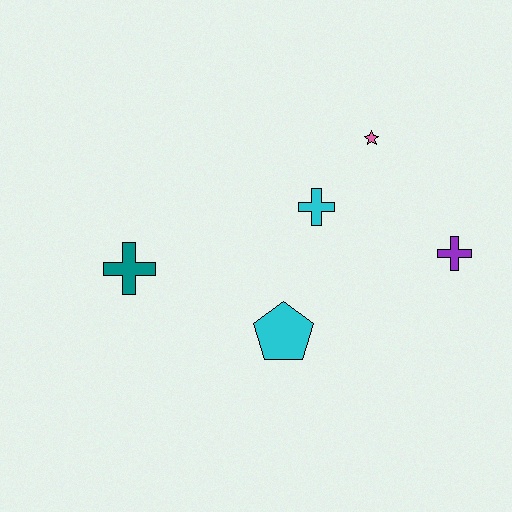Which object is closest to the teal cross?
The cyan pentagon is closest to the teal cross.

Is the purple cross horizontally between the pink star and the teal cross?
No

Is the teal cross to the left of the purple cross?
Yes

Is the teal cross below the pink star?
Yes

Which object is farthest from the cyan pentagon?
The pink star is farthest from the cyan pentagon.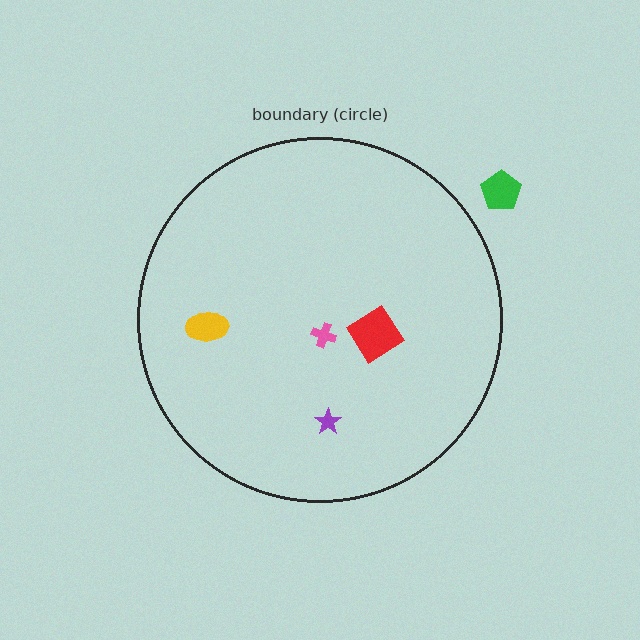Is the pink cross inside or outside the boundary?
Inside.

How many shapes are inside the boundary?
4 inside, 1 outside.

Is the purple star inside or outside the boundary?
Inside.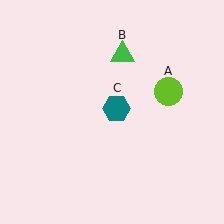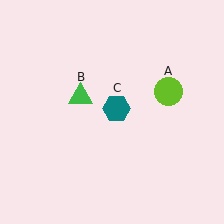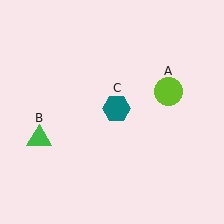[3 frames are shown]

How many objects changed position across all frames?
1 object changed position: green triangle (object B).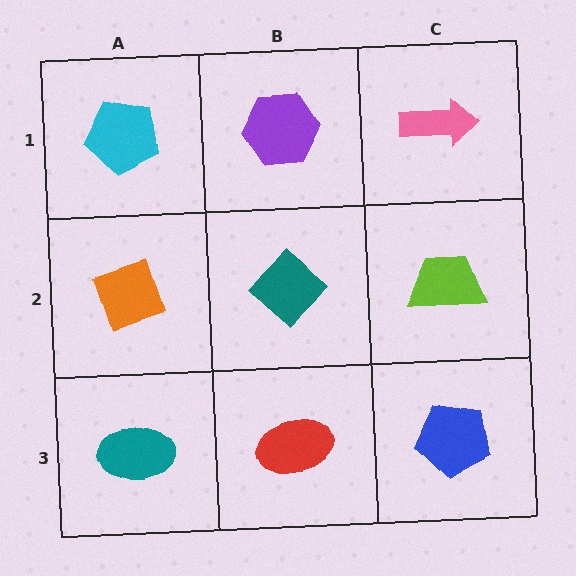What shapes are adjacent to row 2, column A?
A cyan pentagon (row 1, column A), a teal ellipse (row 3, column A), a teal diamond (row 2, column B).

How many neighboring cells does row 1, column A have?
2.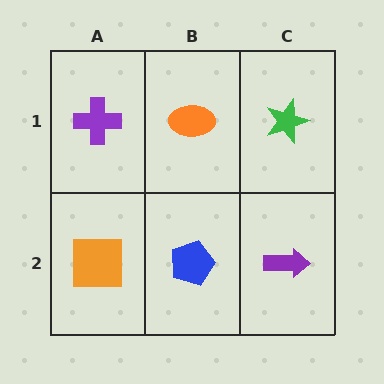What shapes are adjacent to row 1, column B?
A blue pentagon (row 2, column B), a purple cross (row 1, column A), a green star (row 1, column C).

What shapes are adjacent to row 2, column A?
A purple cross (row 1, column A), a blue pentagon (row 2, column B).